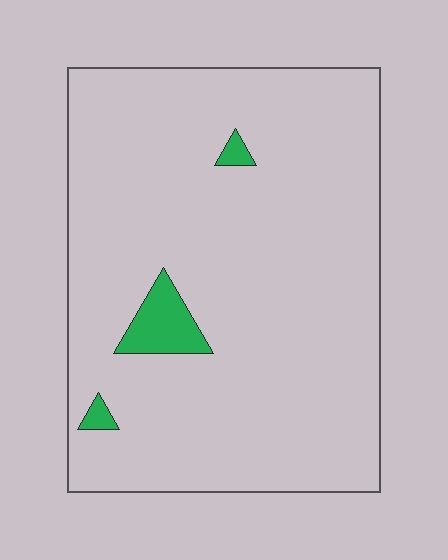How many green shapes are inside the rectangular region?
3.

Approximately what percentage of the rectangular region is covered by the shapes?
Approximately 5%.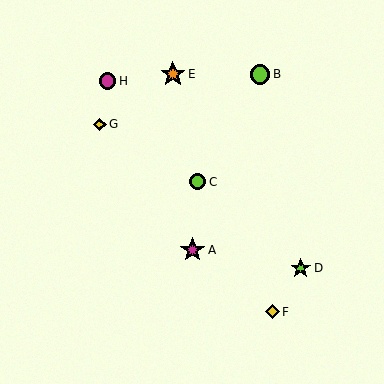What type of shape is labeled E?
Shape E is an orange star.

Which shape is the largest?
The orange star (labeled E) is the largest.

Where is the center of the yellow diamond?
The center of the yellow diamond is at (272, 312).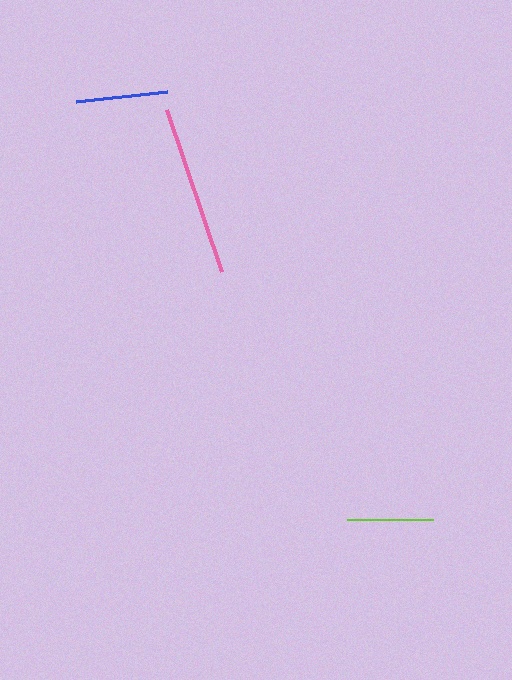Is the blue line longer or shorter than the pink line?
The pink line is longer than the blue line.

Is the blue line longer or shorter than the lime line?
The blue line is longer than the lime line.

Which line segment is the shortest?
The lime line is the shortest at approximately 86 pixels.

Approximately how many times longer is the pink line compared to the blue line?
The pink line is approximately 1.9 times the length of the blue line.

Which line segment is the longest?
The pink line is the longest at approximately 171 pixels.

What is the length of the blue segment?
The blue segment is approximately 91 pixels long.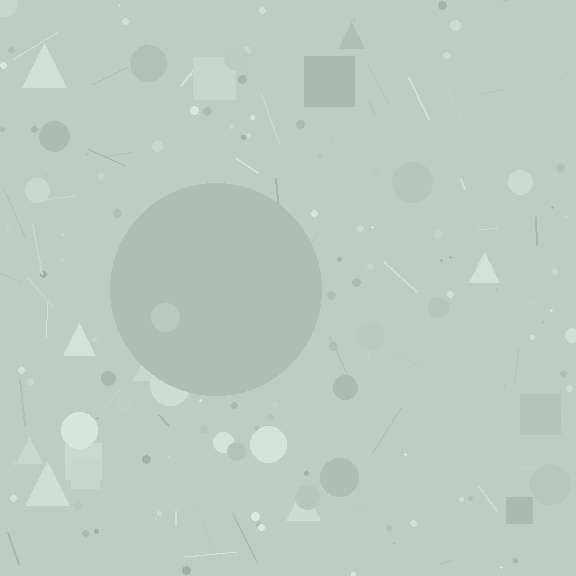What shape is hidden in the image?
A circle is hidden in the image.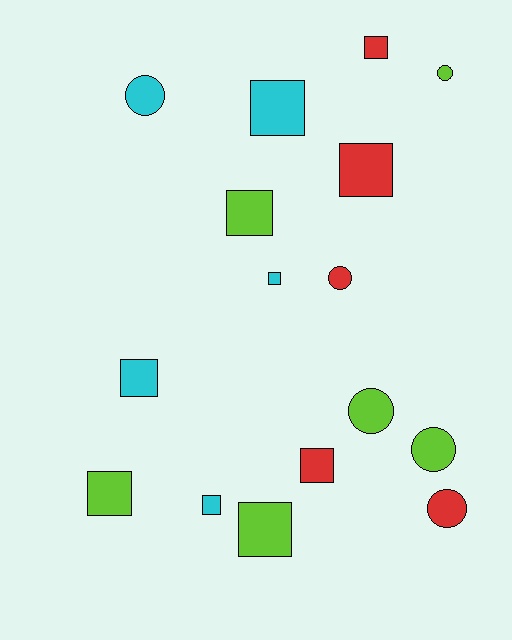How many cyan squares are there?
There are 4 cyan squares.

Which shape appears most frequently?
Square, with 10 objects.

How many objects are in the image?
There are 16 objects.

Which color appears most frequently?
Lime, with 6 objects.